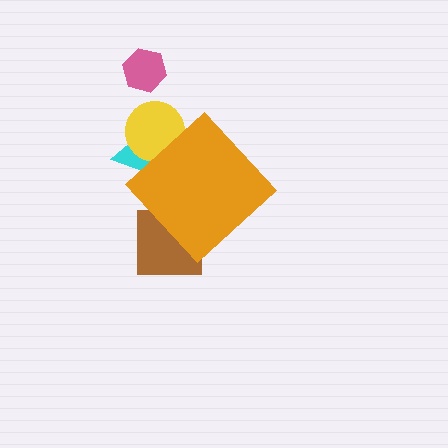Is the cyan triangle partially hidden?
Yes, the cyan triangle is partially hidden behind the orange diamond.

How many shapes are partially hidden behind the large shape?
3 shapes are partially hidden.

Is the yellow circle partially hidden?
Yes, the yellow circle is partially hidden behind the orange diamond.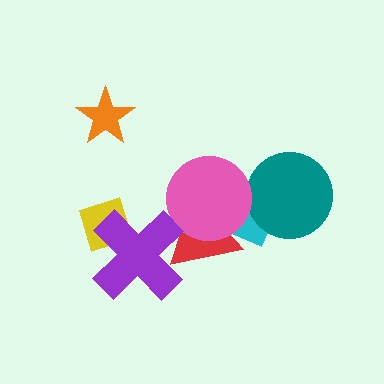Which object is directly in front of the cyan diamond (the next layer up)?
The red triangle is directly in front of the cyan diamond.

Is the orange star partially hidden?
No, no other shape covers it.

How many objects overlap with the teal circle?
1 object overlaps with the teal circle.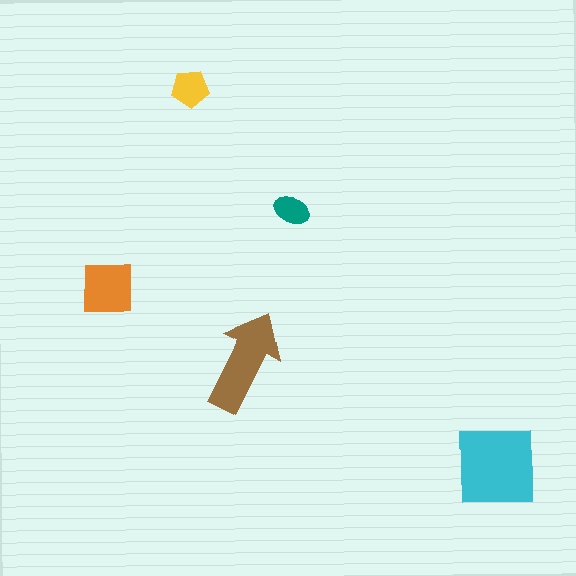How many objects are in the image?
There are 5 objects in the image.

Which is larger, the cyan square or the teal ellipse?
The cyan square.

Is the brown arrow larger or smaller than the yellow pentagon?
Larger.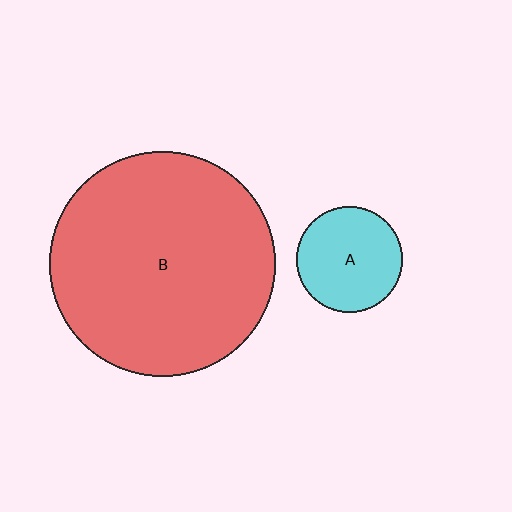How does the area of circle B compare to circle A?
Approximately 4.5 times.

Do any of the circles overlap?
No, none of the circles overlap.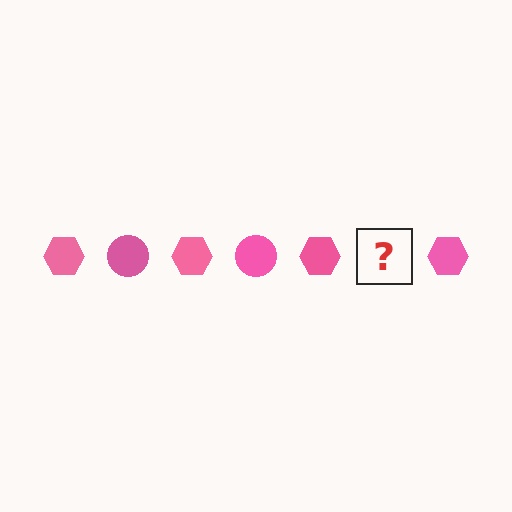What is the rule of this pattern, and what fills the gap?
The rule is that the pattern cycles through hexagon, circle shapes in pink. The gap should be filled with a pink circle.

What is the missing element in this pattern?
The missing element is a pink circle.